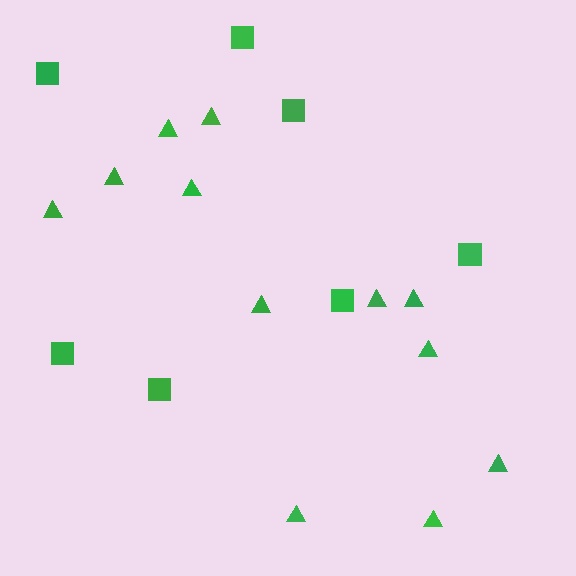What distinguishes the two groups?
There are 2 groups: one group of triangles (12) and one group of squares (7).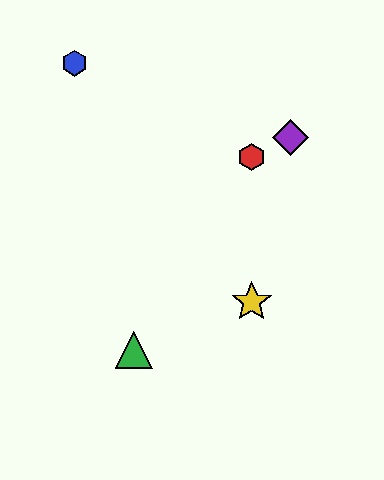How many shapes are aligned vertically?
2 shapes (the red hexagon, the yellow star) are aligned vertically.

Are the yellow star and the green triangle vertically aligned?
No, the yellow star is at x≈252 and the green triangle is at x≈134.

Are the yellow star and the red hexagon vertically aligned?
Yes, both are at x≈252.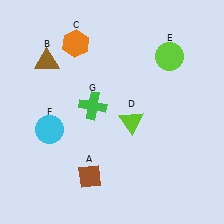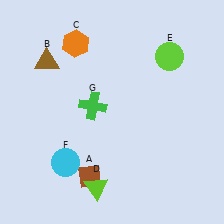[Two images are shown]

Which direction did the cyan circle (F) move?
The cyan circle (F) moved down.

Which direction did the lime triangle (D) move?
The lime triangle (D) moved down.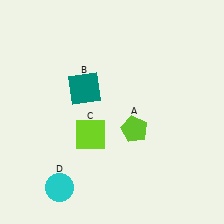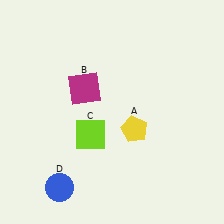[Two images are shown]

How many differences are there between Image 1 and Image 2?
There are 3 differences between the two images.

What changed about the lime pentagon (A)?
In Image 1, A is lime. In Image 2, it changed to yellow.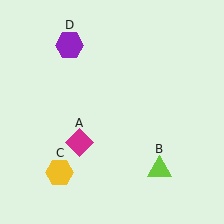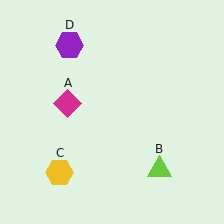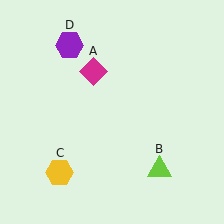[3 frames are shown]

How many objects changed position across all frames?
1 object changed position: magenta diamond (object A).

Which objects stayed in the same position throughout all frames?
Lime triangle (object B) and yellow hexagon (object C) and purple hexagon (object D) remained stationary.